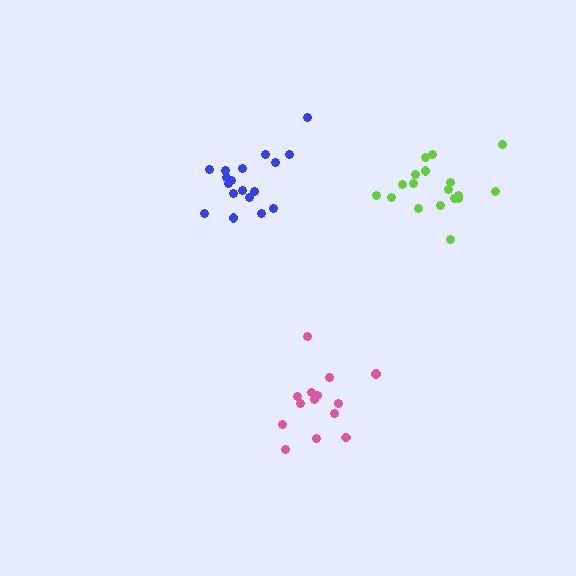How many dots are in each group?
Group 1: 18 dots, Group 2: 14 dots, Group 3: 18 dots (50 total).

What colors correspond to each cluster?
The clusters are colored: blue, pink, lime.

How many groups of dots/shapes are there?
There are 3 groups.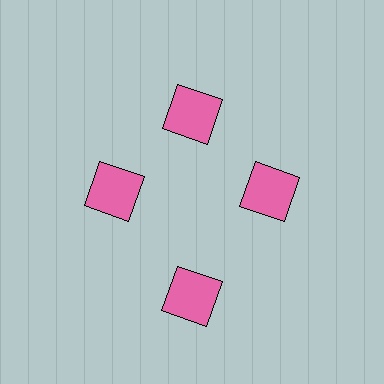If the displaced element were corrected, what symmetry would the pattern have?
It would have 4-fold rotational symmetry — the pattern would map onto itself every 90 degrees.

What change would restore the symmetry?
The symmetry would be restored by moving it inward, back onto the ring so that all 4 squares sit at equal angles and equal distance from the center.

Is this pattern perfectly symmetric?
No. The 4 pink squares are arranged in a ring, but one element near the 6 o'clock position is pushed outward from the center, breaking the 4-fold rotational symmetry.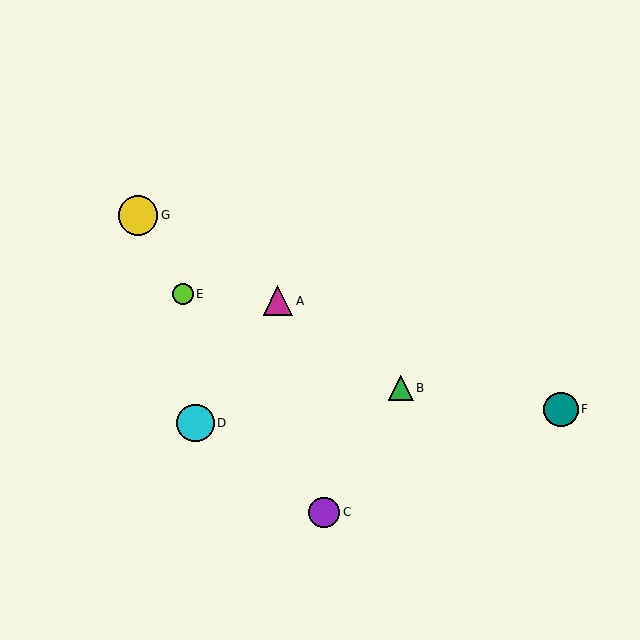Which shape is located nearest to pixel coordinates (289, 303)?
The magenta triangle (labeled A) at (278, 301) is nearest to that location.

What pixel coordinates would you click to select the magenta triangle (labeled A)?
Click at (278, 301) to select the magenta triangle A.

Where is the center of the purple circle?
The center of the purple circle is at (324, 512).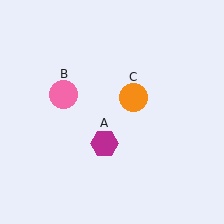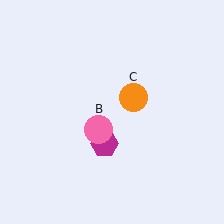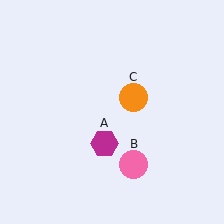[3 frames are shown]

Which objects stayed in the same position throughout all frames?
Magenta hexagon (object A) and orange circle (object C) remained stationary.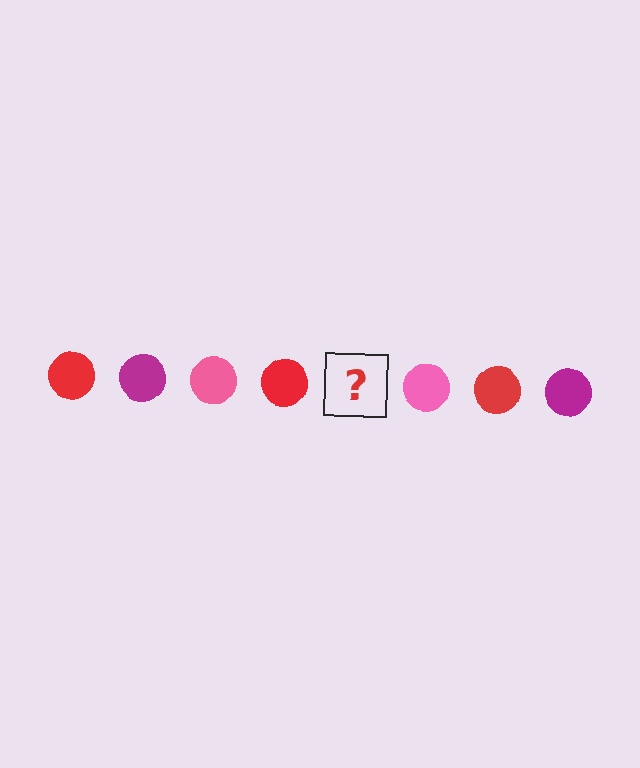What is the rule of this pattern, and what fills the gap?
The rule is that the pattern cycles through red, magenta, pink circles. The gap should be filled with a magenta circle.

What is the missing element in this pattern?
The missing element is a magenta circle.